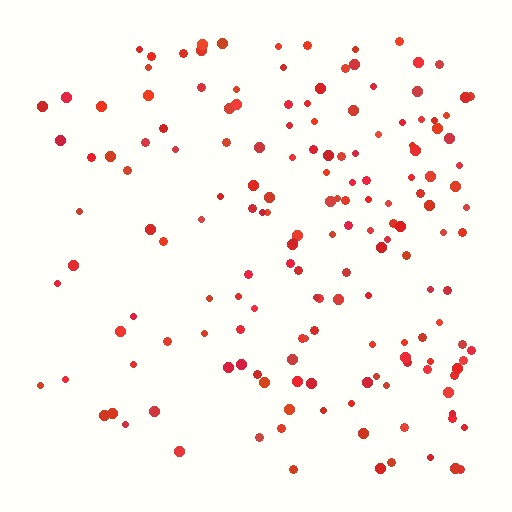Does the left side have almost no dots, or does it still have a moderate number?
Still a moderate number, just noticeably fewer than the right.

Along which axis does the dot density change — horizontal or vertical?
Horizontal.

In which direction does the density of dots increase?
From left to right, with the right side densest.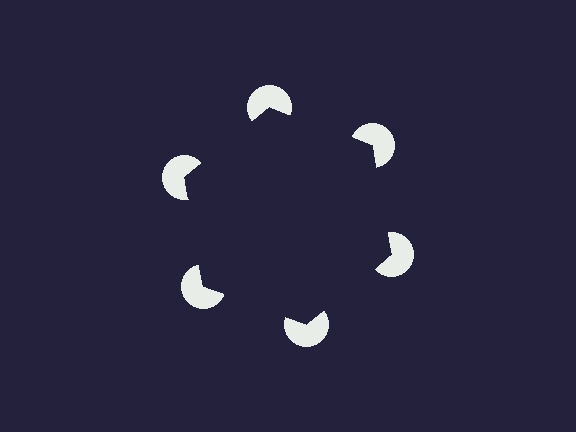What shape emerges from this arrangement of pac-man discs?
An illusory hexagon — its edges are inferred from the aligned wedge cuts in the pac-man discs, not physically drawn.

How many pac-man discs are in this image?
There are 6 — one at each vertex of the illusory hexagon.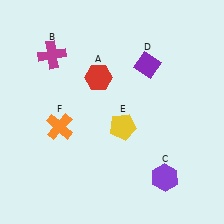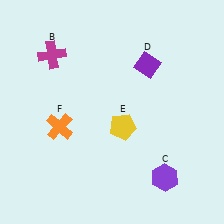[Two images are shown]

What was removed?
The red hexagon (A) was removed in Image 2.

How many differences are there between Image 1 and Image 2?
There is 1 difference between the two images.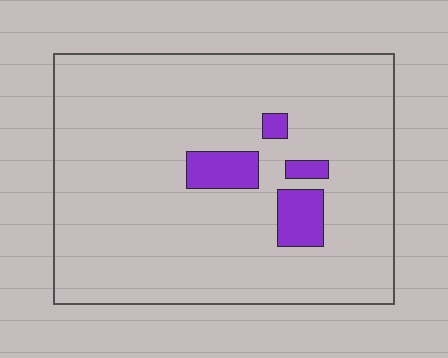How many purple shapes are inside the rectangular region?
4.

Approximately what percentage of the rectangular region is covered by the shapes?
Approximately 10%.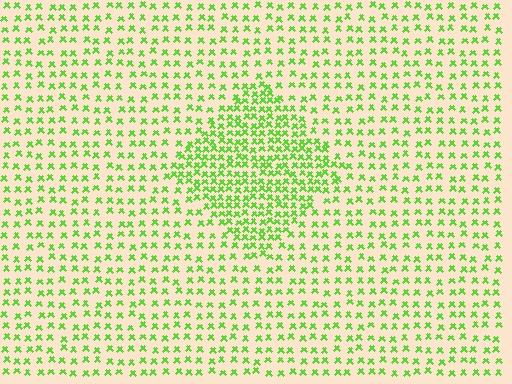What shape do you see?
I see a diamond.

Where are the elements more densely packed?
The elements are more densely packed inside the diamond boundary.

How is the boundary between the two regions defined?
The boundary is defined by a change in element density (approximately 2.0x ratio). All elements are the same color, size, and shape.